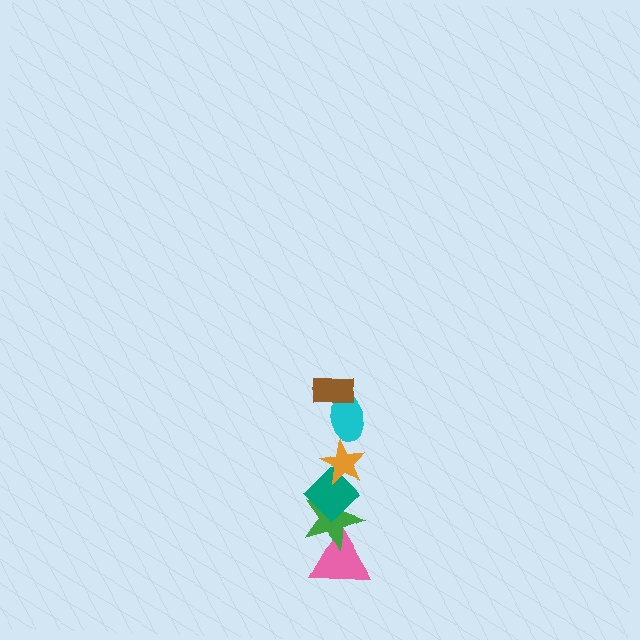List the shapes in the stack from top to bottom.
From top to bottom: the brown rectangle, the cyan ellipse, the orange star, the teal diamond, the green star, the pink triangle.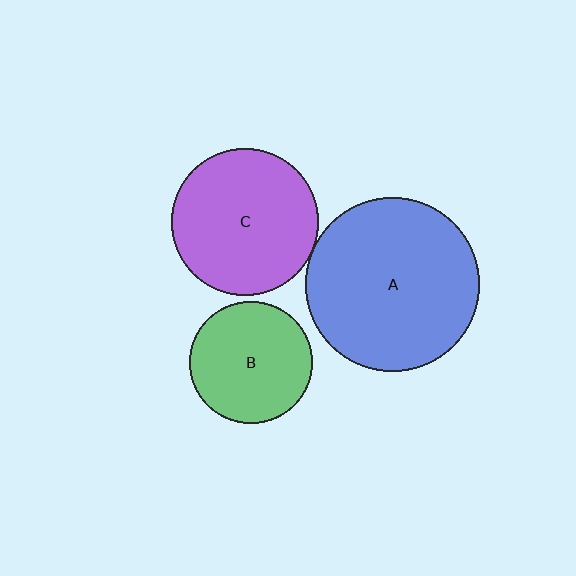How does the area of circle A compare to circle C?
Approximately 1.4 times.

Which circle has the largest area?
Circle A (blue).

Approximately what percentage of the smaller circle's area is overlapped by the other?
Approximately 5%.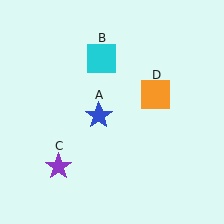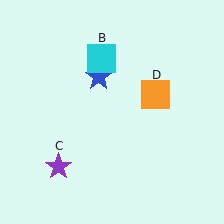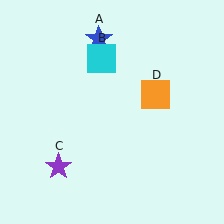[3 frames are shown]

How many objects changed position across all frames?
1 object changed position: blue star (object A).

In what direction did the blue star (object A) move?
The blue star (object A) moved up.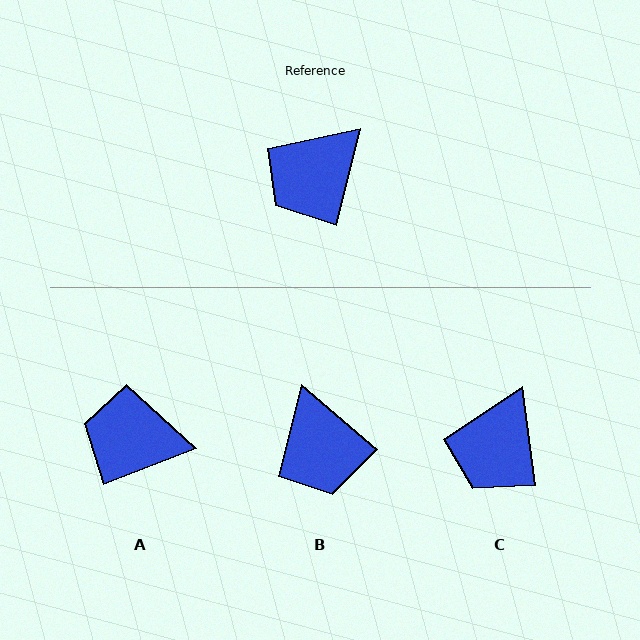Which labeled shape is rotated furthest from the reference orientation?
B, about 63 degrees away.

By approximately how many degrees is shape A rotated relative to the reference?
Approximately 55 degrees clockwise.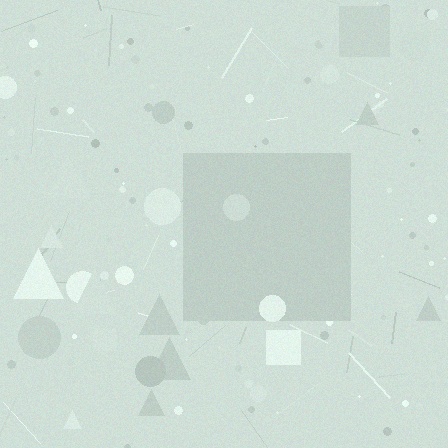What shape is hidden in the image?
A square is hidden in the image.